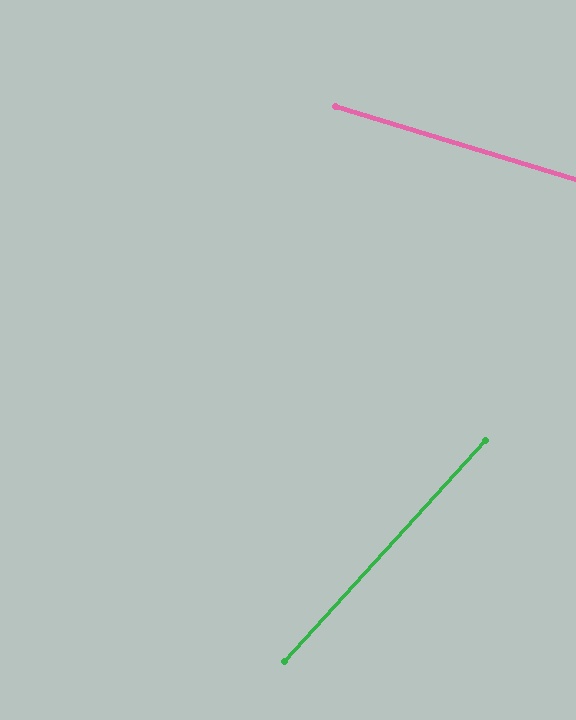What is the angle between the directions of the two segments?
Approximately 65 degrees.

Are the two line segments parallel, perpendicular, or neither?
Neither parallel nor perpendicular — they differ by about 65°.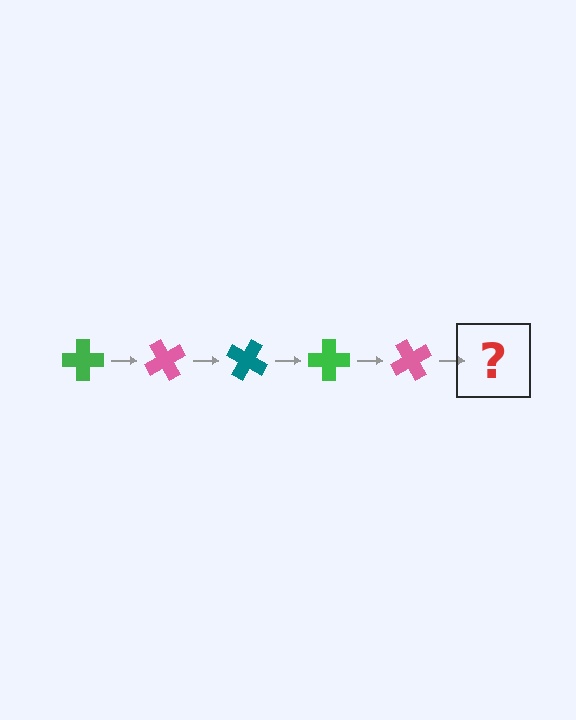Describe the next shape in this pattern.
It should be a teal cross, rotated 300 degrees from the start.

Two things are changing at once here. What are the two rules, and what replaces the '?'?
The two rules are that it rotates 60 degrees each step and the color cycles through green, pink, and teal. The '?' should be a teal cross, rotated 300 degrees from the start.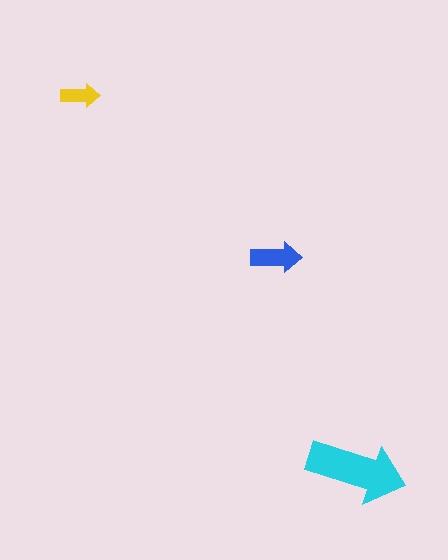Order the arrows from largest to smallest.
the cyan one, the blue one, the yellow one.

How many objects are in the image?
There are 3 objects in the image.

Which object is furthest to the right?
The cyan arrow is rightmost.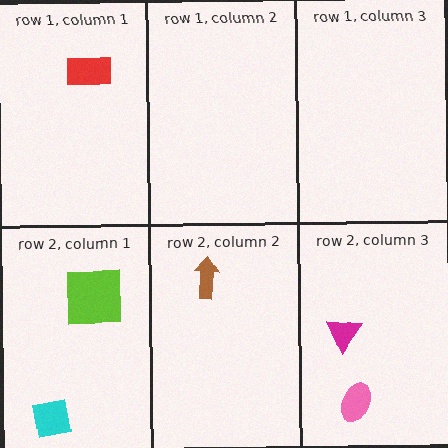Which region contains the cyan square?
The row 2, column 1 region.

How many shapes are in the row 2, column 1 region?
2.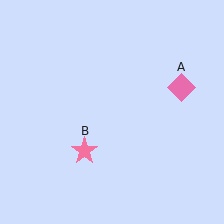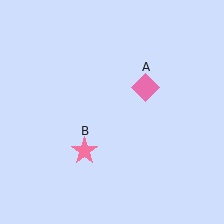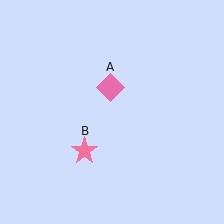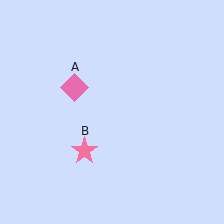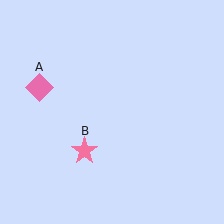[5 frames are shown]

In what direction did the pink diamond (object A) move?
The pink diamond (object A) moved left.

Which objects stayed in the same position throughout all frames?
Pink star (object B) remained stationary.